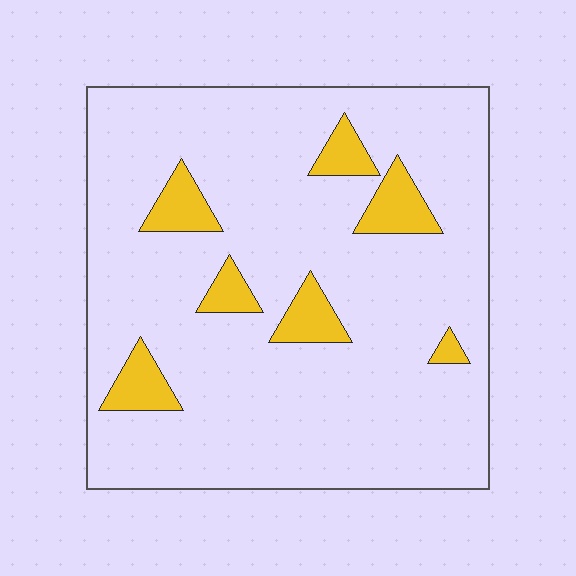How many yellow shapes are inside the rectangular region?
7.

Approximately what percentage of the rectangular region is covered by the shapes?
Approximately 10%.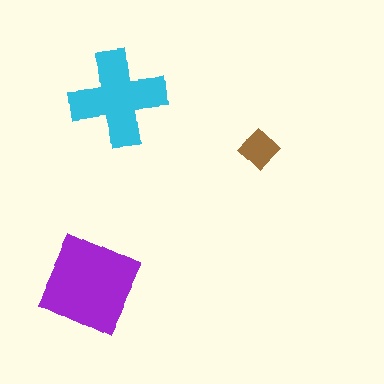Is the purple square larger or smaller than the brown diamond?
Larger.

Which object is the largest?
The purple square.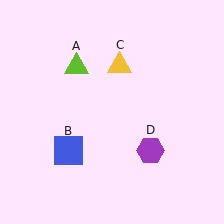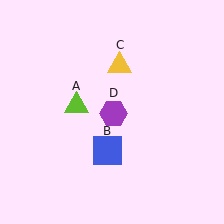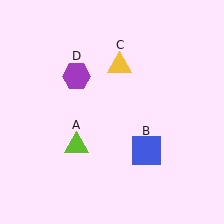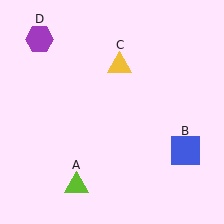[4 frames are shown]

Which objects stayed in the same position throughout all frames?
Yellow triangle (object C) remained stationary.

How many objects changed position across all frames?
3 objects changed position: lime triangle (object A), blue square (object B), purple hexagon (object D).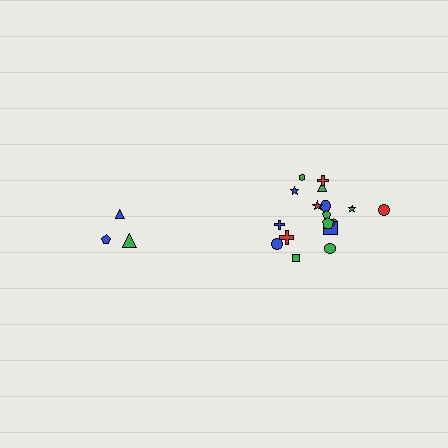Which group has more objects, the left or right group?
The right group.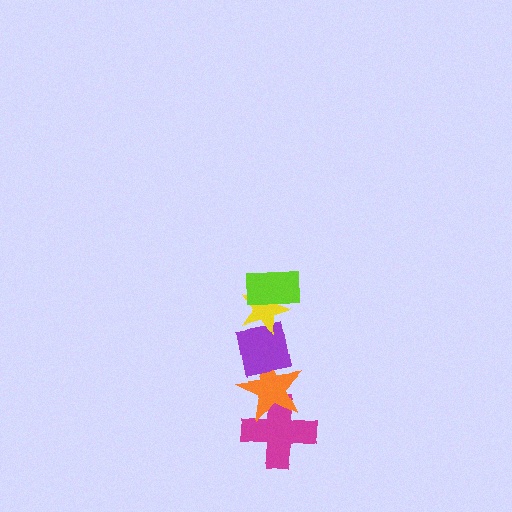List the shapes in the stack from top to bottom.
From top to bottom: the lime rectangle, the yellow star, the purple square, the orange star, the magenta cross.